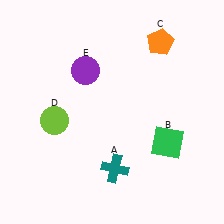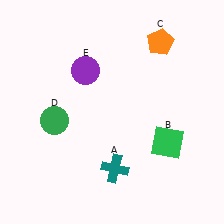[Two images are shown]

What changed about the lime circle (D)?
In Image 1, D is lime. In Image 2, it changed to green.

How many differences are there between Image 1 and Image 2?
There is 1 difference between the two images.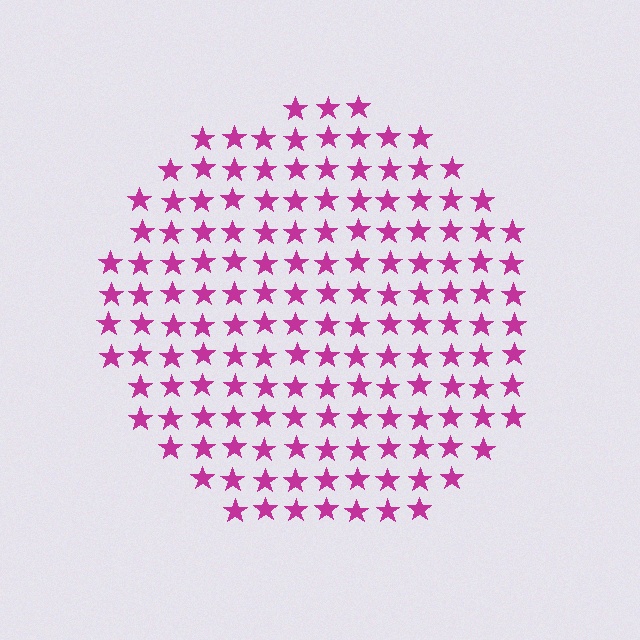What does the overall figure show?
The overall figure shows a circle.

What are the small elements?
The small elements are stars.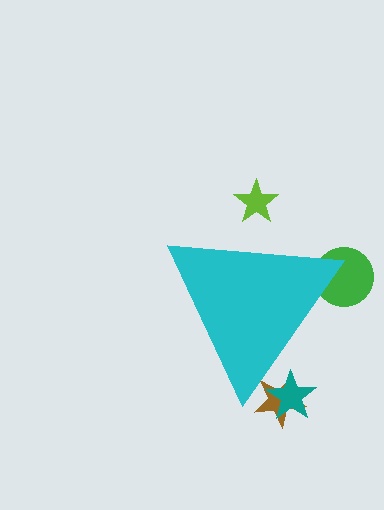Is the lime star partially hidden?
Yes, the lime star is partially hidden behind the cyan triangle.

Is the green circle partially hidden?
Yes, the green circle is partially hidden behind the cyan triangle.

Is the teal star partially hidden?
Yes, the teal star is partially hidden behind the cyan triangle.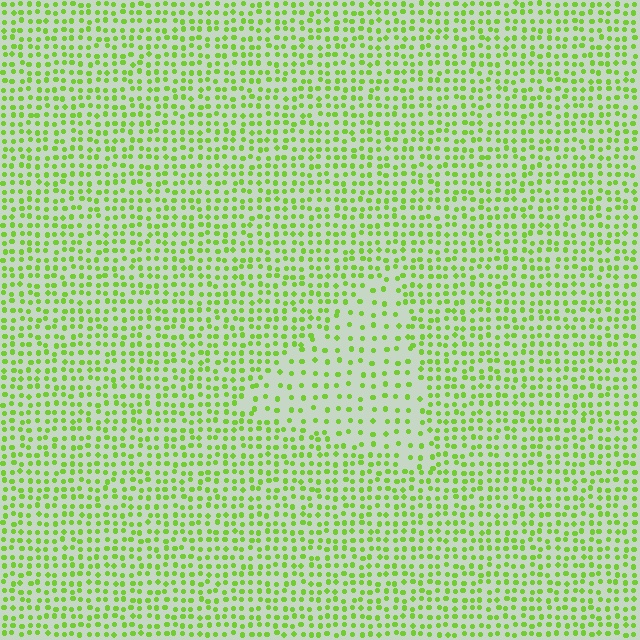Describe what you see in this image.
The image contains small lime elements arranged at two different densities. A triangle-shaped region is visible where the elements are less densely packed than the surrounding area.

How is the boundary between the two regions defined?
The boundary is defined by a change in element density (approximately 1.9x ratio). All elements are the same color, size, and shape.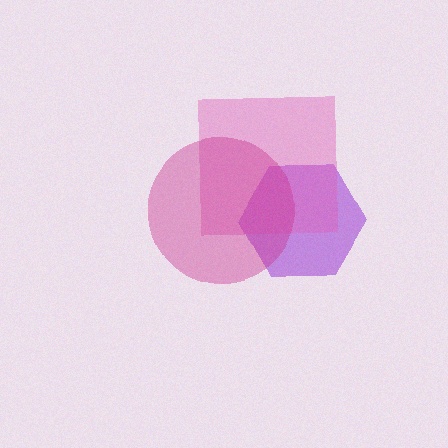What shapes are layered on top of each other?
The layered shapes are: a purple hexagon, a pink square, a magenta circle.